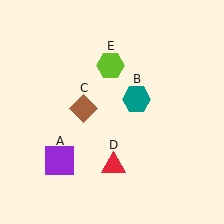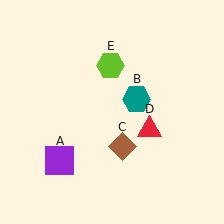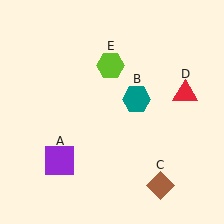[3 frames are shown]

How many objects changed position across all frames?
2 objects changed position: brown diamond (object C), red triangle (object D).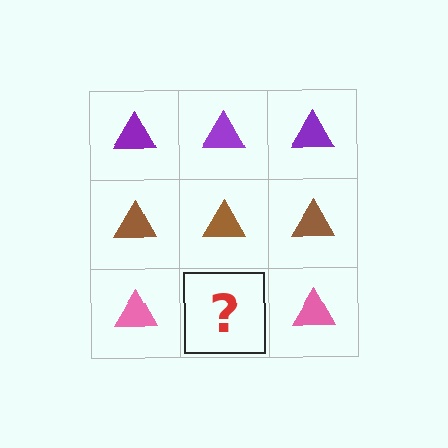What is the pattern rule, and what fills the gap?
The rule is that each row has a consistent color. The gap should be filled with a pink triangle.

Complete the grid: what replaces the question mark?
The question mark should be replaced with a pink triangle.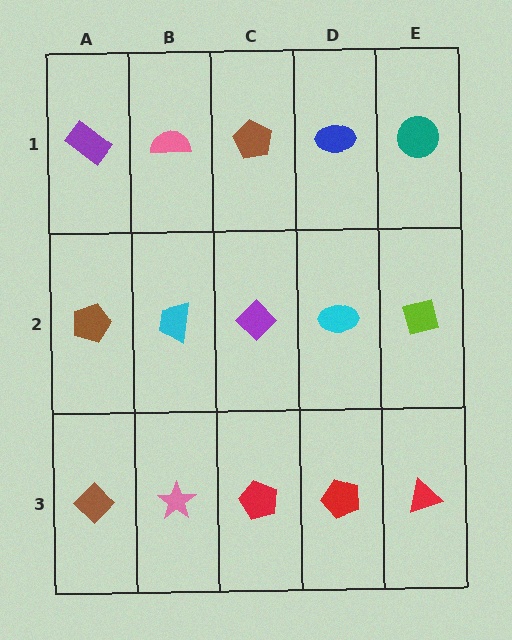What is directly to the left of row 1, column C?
A pink semicircle.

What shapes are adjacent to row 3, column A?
A brown pentagon (row 2, column A), a pink star (row 3, column B).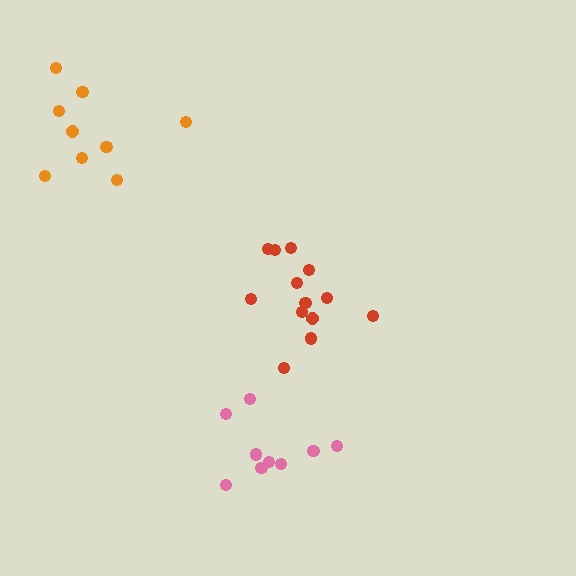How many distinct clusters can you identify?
There are 3 distinct clusters.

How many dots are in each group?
Group 1: 13 dots, Group 2: 9 dots, Group 3: 9 dots (31 total).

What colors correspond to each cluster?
The clusters are colored: red, pink, orange.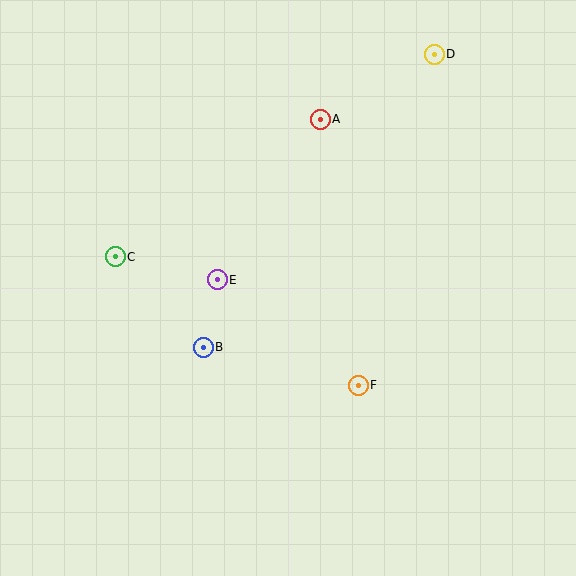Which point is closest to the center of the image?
Point E at (217, 280) is closest to the center.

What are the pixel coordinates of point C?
Point C is at (115, 257).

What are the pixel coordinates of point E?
Point E is at (217, 280).